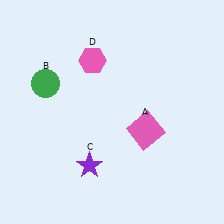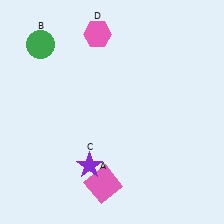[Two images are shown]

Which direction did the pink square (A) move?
The pink square (A) moved down.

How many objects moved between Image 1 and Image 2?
3 objects moved between the two images.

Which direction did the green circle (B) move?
The green circle (B) moved up.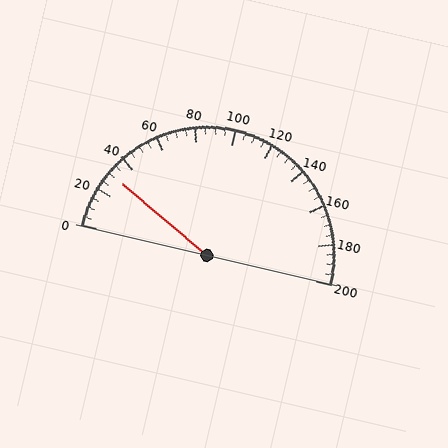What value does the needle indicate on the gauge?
The needle indicates approximately 30.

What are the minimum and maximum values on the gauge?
The gauge ranges from 0 to 200.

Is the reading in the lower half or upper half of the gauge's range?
The reading is in the lower half of the range (0 to 200).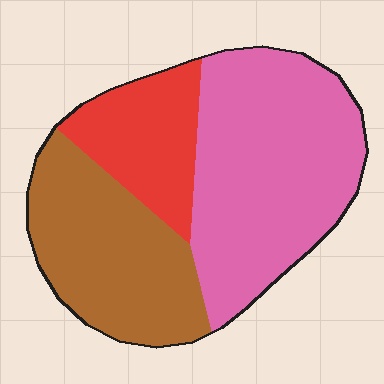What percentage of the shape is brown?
Brown covers 33% of the shape.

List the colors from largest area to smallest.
From largest to smallest: pink, brown, red.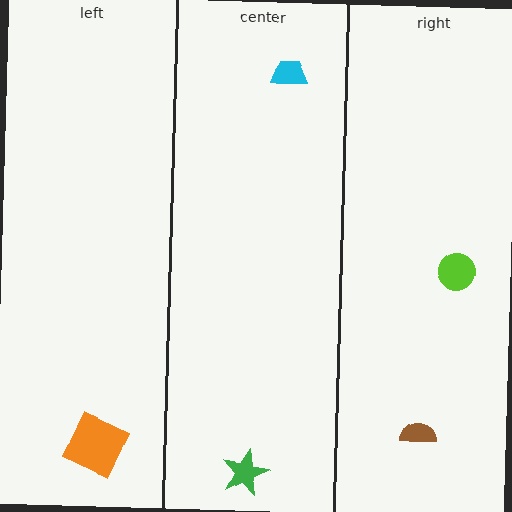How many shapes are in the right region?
2.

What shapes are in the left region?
The orange square.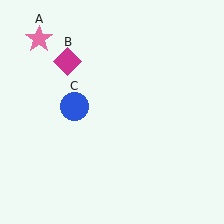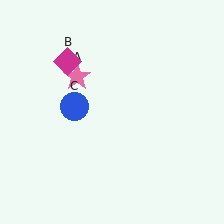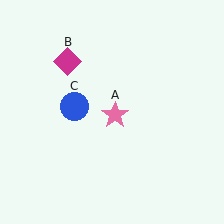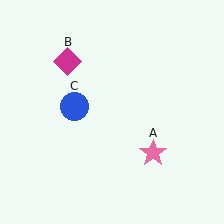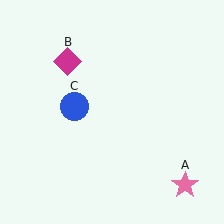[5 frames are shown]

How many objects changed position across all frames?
1 object changed position: pink star (object A).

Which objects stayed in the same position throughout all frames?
Magenta diamond (object B) and blue circle (object C) remained stationary.